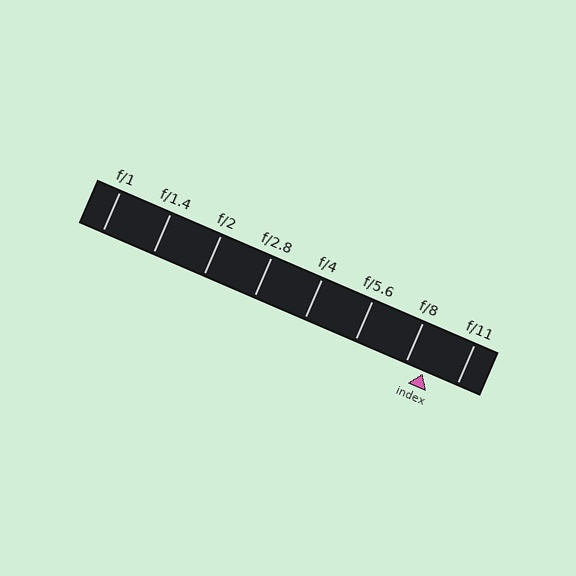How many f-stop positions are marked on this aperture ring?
There are 8 f-stop positions marked.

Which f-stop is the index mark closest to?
The index mark is closest to f/8.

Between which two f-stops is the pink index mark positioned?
The index mark is between f/8 and f/11.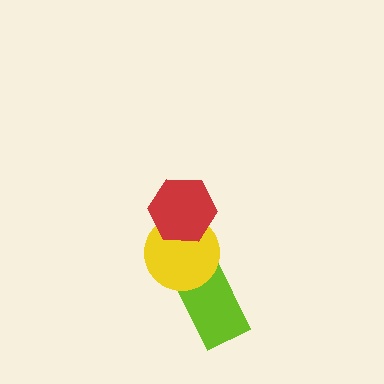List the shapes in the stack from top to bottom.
From top to bottom: the red hexagon, the yellow circle, the lime rectangle.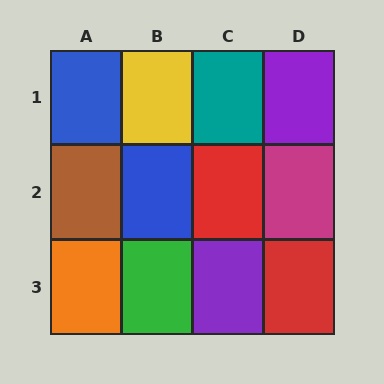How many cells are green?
1 cell is green.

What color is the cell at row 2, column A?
Brown.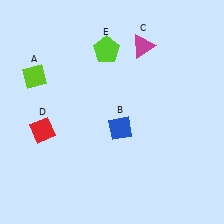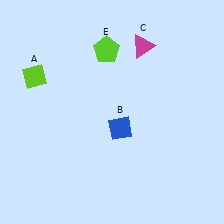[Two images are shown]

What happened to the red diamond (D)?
The red diamond (D) was removed in Image 2. It was in the bottom-left area of Image 1.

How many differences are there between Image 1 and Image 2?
There is 1 difference between the two images.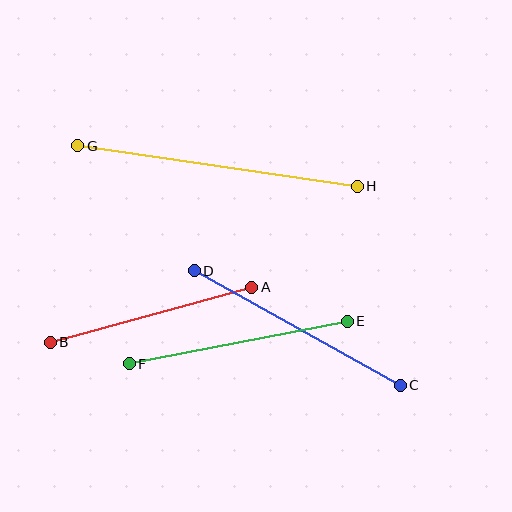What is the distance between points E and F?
The distance is approximately 222 pixels.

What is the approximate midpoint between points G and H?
The midpoint is at approximately (218, 166) pixels.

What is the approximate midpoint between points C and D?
The midpoint is at approximately (297, 328) pixels.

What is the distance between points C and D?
The distance is approximately 236 pixels.